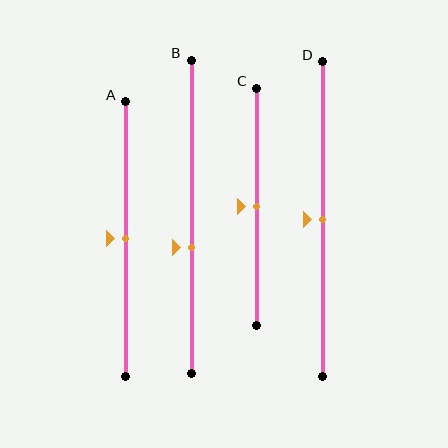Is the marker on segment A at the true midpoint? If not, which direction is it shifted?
Yes, the marker on segment A is at the true midpoint.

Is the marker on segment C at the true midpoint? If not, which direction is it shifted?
Yes, the marker on segment C is at the true midpoint.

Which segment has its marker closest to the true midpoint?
Segment A has its marker closest to the true midpoint.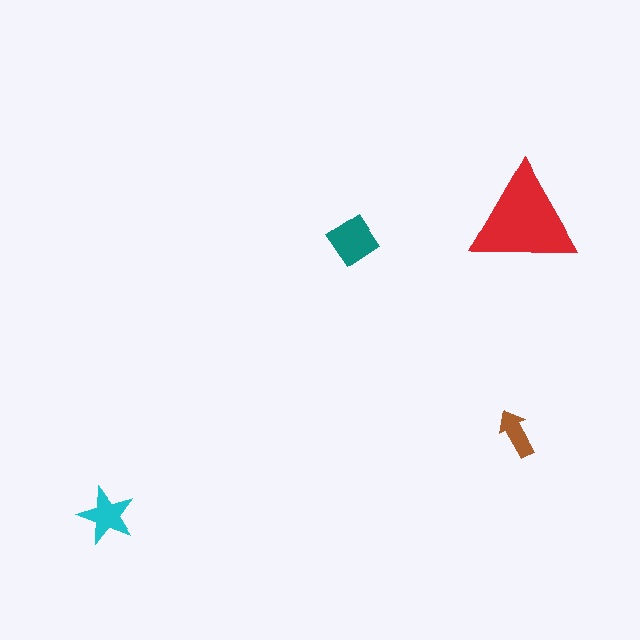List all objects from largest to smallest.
The red triangle, the teal diamond, the cyan star, the brown arrow.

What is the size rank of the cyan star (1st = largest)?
3rd.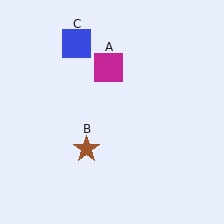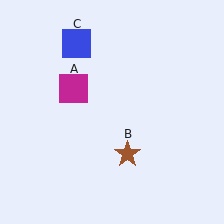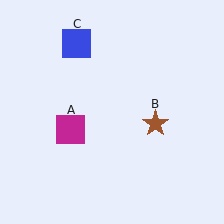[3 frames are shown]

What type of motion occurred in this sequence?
The magenta square (object A), brown star (object B) rotated counterclockwise around the center of the scene.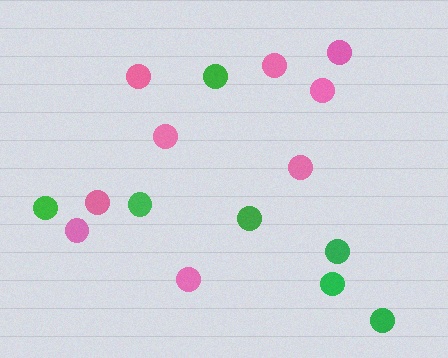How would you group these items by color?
There are 2 groups: one group of pink circles (9) and one group of green circles (7).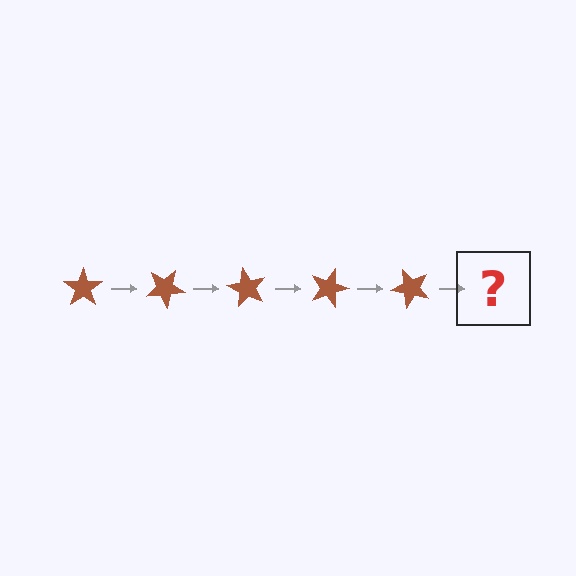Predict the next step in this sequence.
The next step is a brown star rotated 150 degrees.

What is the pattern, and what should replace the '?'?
The pattern is that the star rotates 30 degrees each step. The '?' should be a brown star rotated 150 degrees.